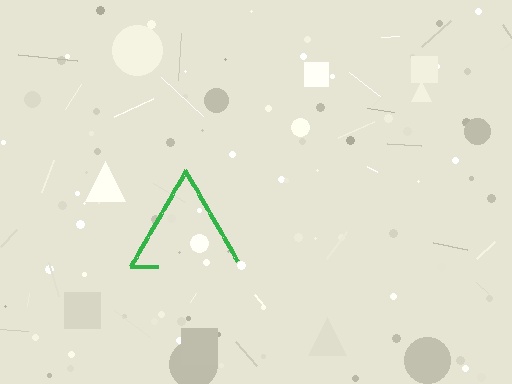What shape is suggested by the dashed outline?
The dashed outline suggests a triangle.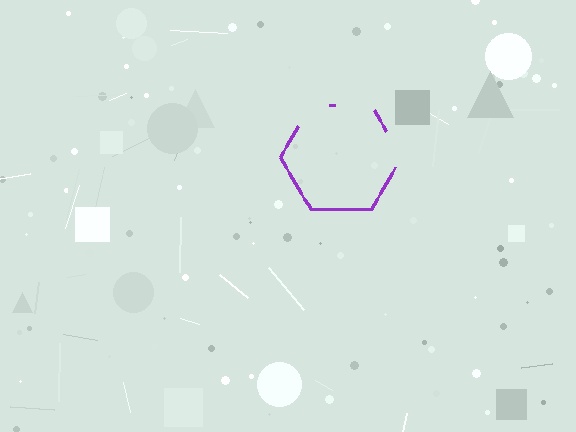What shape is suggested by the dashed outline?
The dashed outline suggests a hexagon.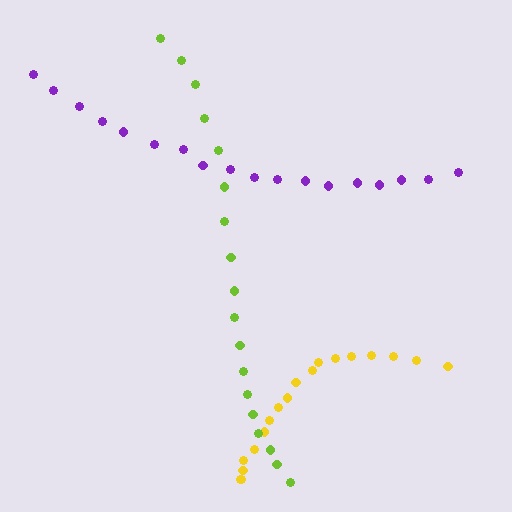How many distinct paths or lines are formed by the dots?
There are 3 distinct paths.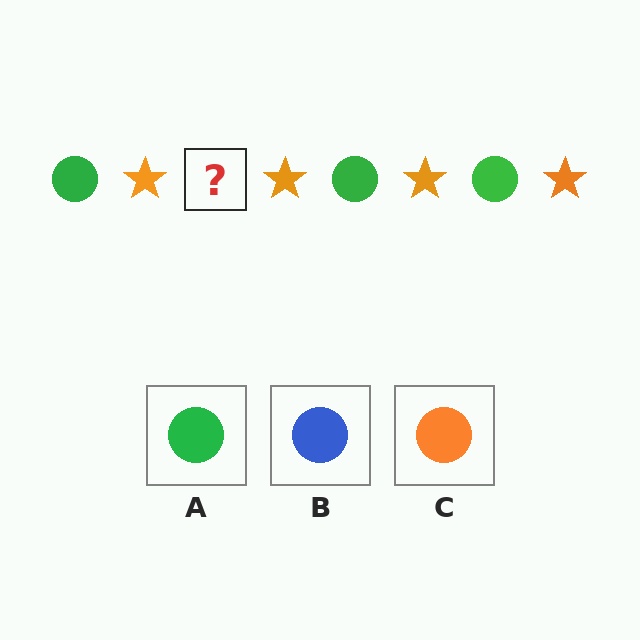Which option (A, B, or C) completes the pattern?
A.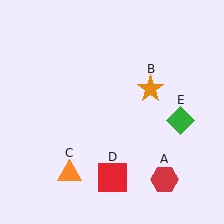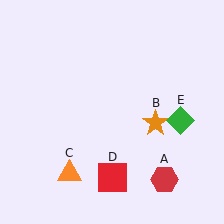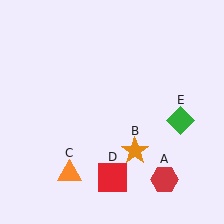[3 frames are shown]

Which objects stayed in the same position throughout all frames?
Red hexagon (object A) and orange triangle (object C) and red square (object D) and green diamond (object E) remained stationary.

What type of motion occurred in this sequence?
The orange star (object B) rotated clockwise around the center of the scene.